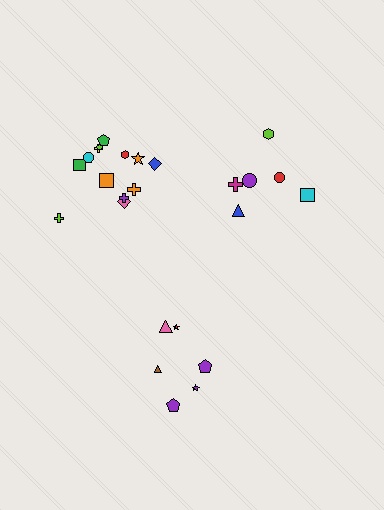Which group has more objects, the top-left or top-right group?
The top-left group.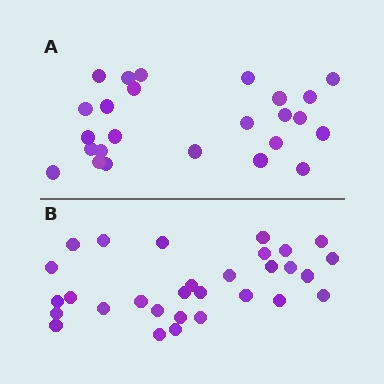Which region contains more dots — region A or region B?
Region B (the bottom region) has more dots.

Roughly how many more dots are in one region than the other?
Region B has about 5 more dots than region A.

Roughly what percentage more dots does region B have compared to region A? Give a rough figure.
About 20% more.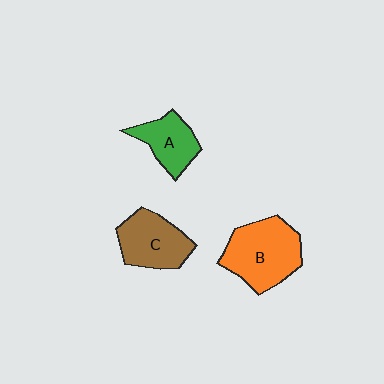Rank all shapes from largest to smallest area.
From largest to smallest: B (orange), C (brown), A (green).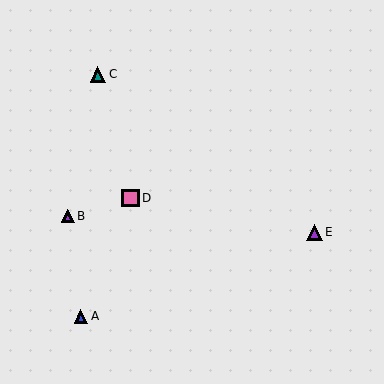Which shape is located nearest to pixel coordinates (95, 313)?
The blue triangle (labeled A) at (81, 316) is nearest to that location.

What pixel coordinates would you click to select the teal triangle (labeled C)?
Click at (98, 74) to select the teal triangle C.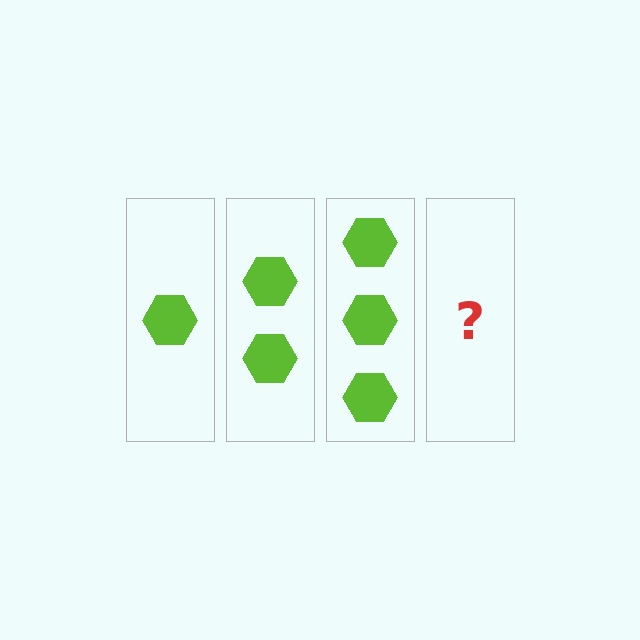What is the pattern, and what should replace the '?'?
The pattern is that each step adds one more hexagon. The '?' should be 4 hexagons.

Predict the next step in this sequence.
The next step is 4 hexagons.